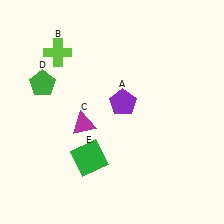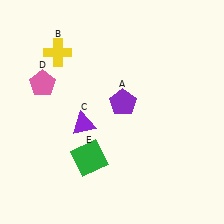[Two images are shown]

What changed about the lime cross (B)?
In Image 1, B is lime. In Image 2, it changed to yellow.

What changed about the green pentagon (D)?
In Image 1, D is green. In Image 2, it changed to pink.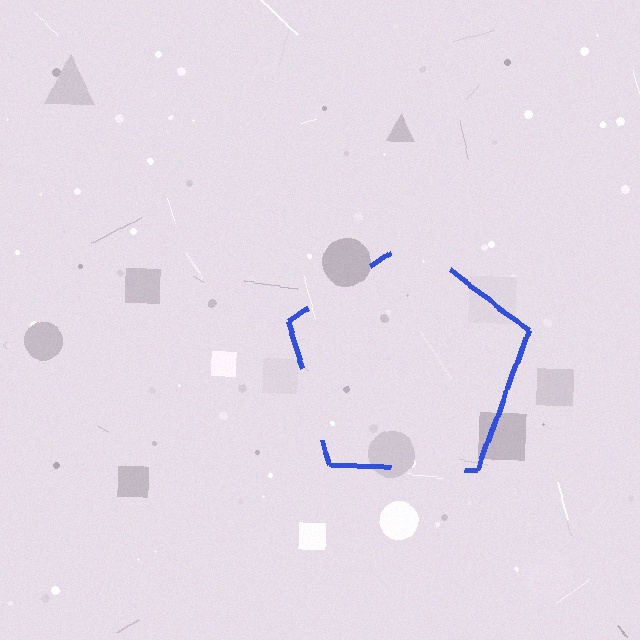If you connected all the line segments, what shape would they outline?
They would outline a pentagon.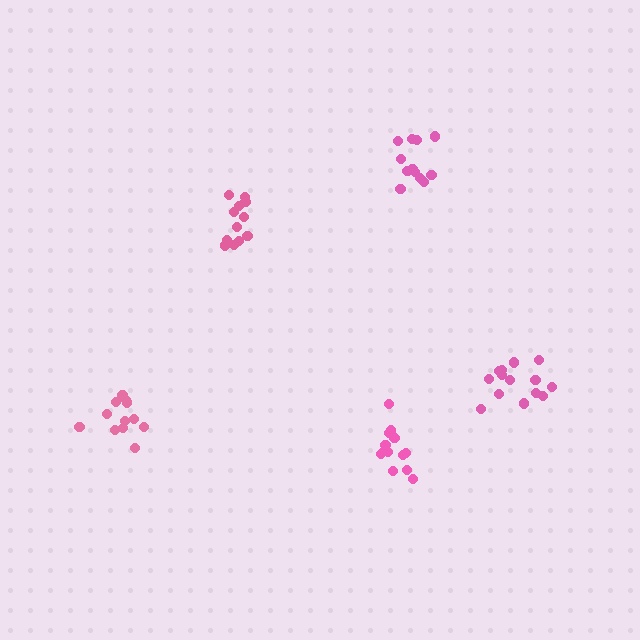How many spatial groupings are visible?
There are 5 spatial groupings.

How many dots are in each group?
Group 1: 13 dots, Group 2: 12 dots, Group 3: 14 dots, Group 4: 12 dots, Group 5: 12 dots (63 total).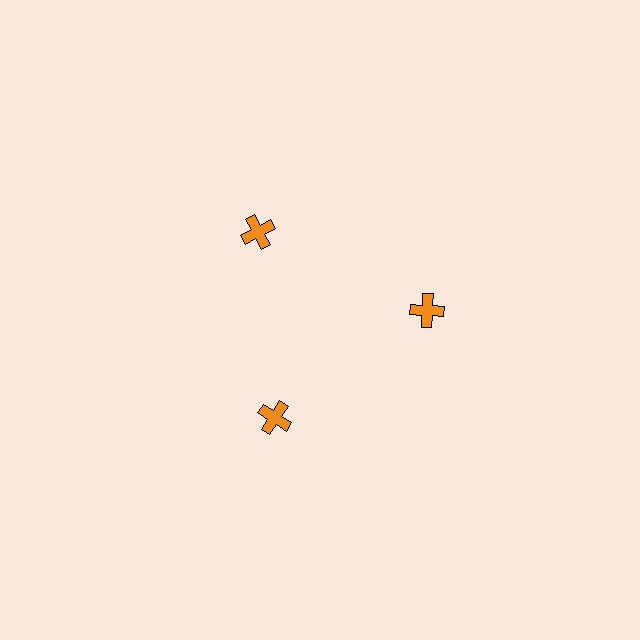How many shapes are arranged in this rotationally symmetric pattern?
There are 3 shapes, arranged in 3 groups of 1.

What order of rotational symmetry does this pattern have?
This pattern has 3-fold rotational symmetry.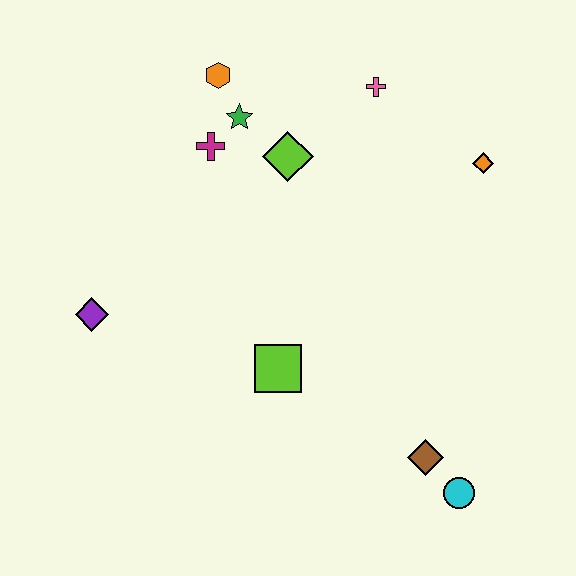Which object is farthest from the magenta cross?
The cyan circle is farthest from the magenta cross.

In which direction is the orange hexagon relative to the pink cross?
The orange hexagon is to the left of the pink cross.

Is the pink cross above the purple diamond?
Yes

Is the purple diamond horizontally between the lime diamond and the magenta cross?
No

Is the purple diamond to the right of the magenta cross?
No